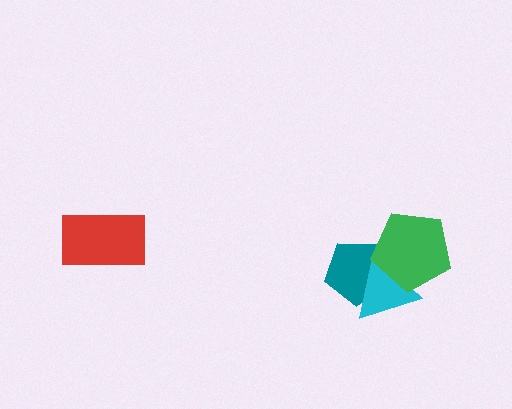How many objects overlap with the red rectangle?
0 objects overlap with the red rectangle.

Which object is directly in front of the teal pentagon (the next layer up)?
The cyan triangle is directly in front of the teal pentagon.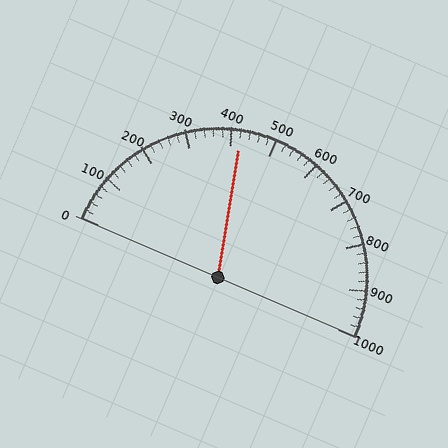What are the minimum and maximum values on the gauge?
The gauge ranges from 0 to 1000.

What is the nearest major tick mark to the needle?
The nearest major tick mark is 400.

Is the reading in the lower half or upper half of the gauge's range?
The reading is in the lower half of the range (0 to 1000).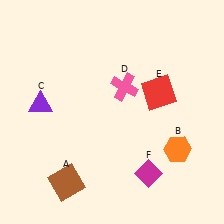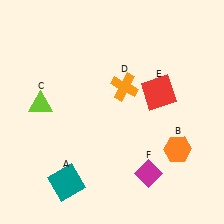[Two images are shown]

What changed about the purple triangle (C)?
In Image 1, C is purple. In Image 2, it changed to lime.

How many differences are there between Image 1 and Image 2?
There are 3 differences between the two images.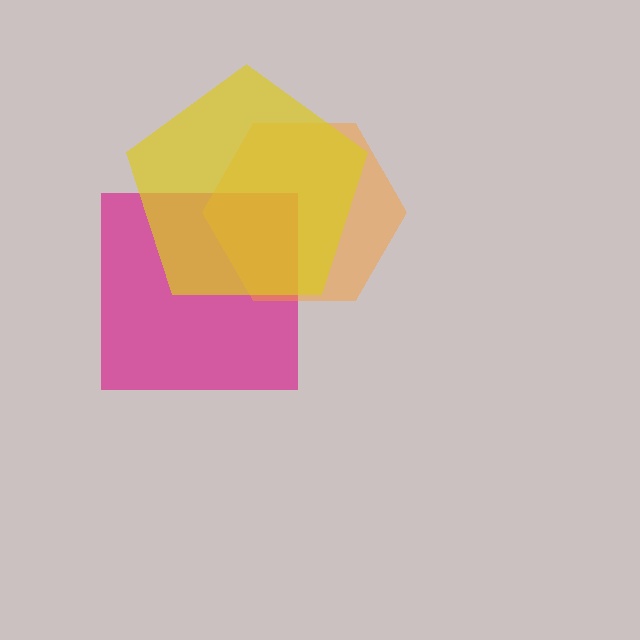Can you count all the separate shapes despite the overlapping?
Yes, there are 3 separate shapes.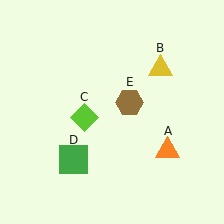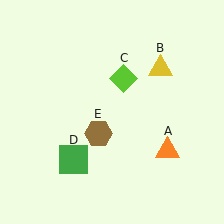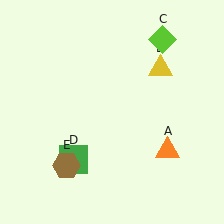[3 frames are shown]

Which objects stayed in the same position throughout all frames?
Orange triangle (object A) and yellow triangle (object B) and green square (object D) remained stationary.